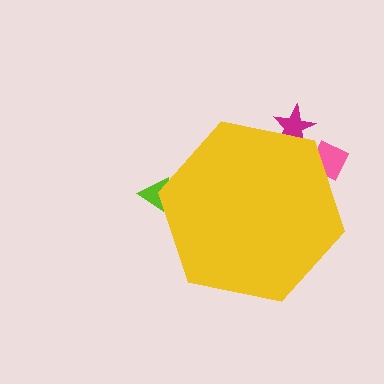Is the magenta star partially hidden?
Yes, the magenta star is partially hidden behind the yellow hexagon.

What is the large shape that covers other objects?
A yellow hexagon.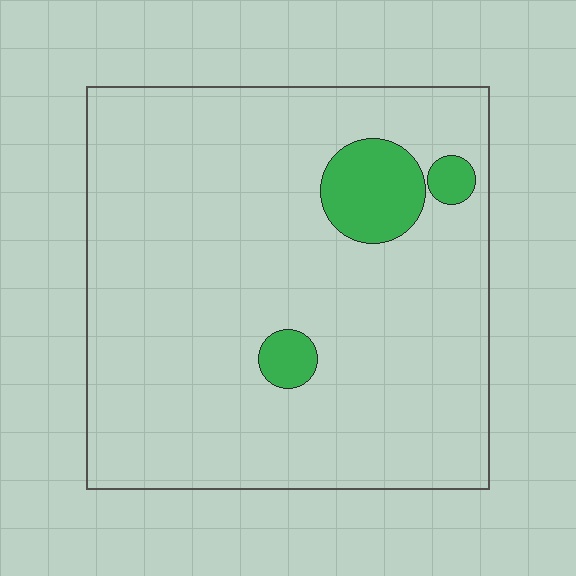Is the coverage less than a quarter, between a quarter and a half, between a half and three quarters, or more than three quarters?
Less than a quarter.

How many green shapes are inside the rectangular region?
3.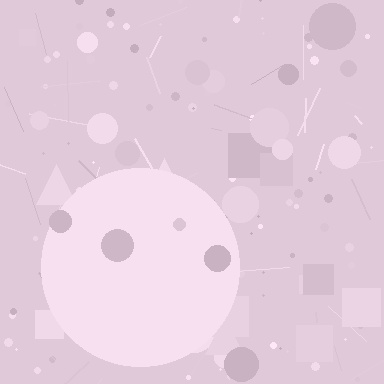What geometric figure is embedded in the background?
A circle is embedded in the background.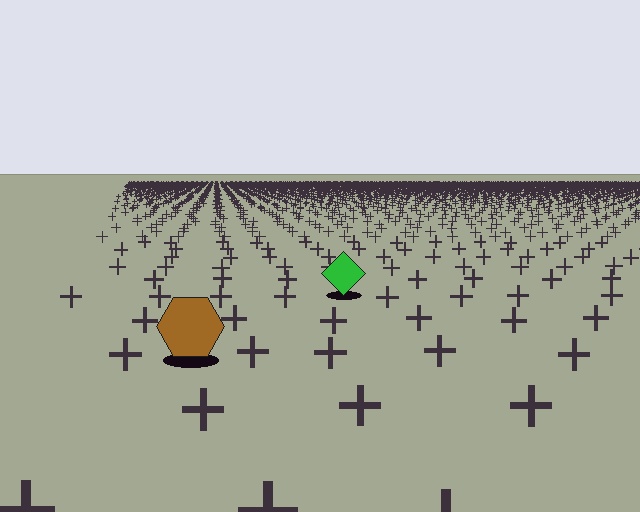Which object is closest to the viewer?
The brown hexagon is closest. The texture marks near it are larger and more spread out.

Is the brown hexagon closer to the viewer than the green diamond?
Yes. The brown hexagon is closer — you can tell from the texture gradient: the ground texture is coarser near it.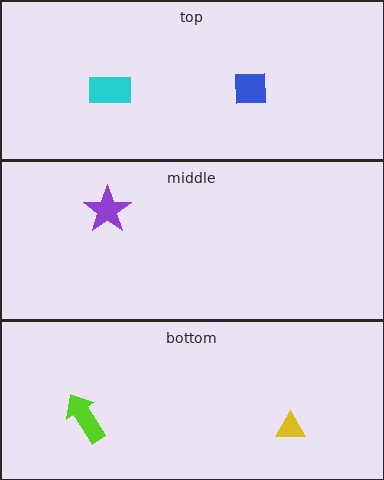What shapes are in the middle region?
The purple star.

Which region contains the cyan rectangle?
The top region.